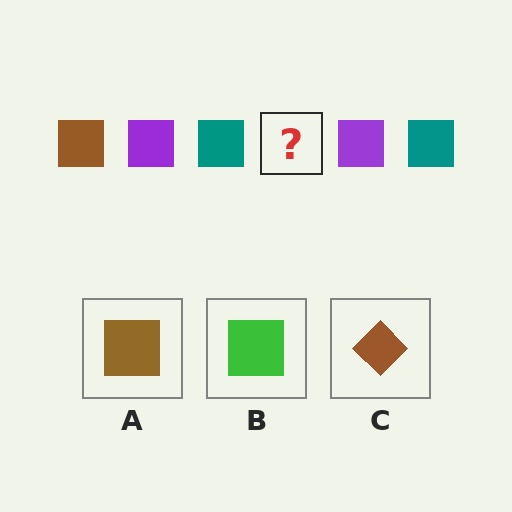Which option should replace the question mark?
Option A.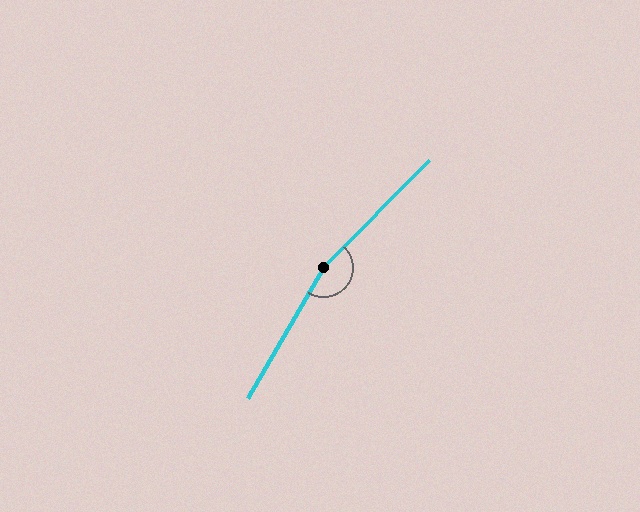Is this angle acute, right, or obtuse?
It is obtuse.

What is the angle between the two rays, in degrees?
Approximately 166 degrees.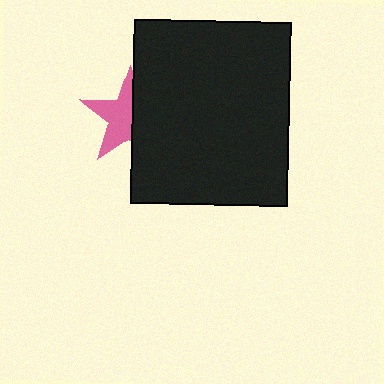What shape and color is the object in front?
The object in front is a black rectangle.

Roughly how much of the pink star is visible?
About half of it is visible (roughly 54%).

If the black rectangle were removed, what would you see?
You would see the complete pink star.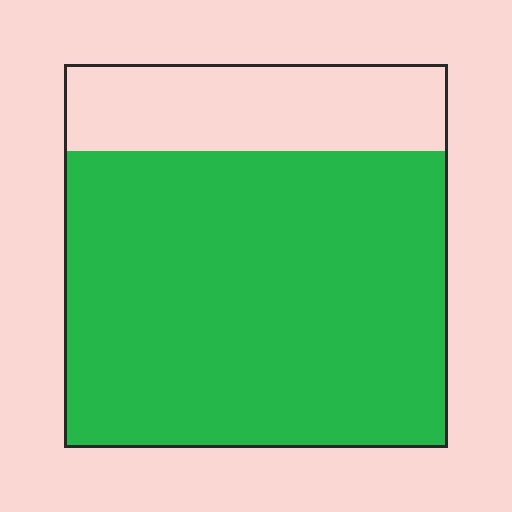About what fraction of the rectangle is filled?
About three quarters (3/4).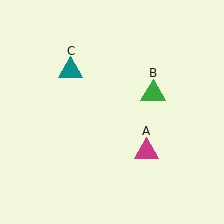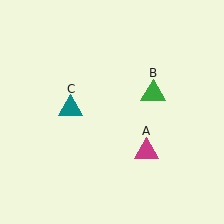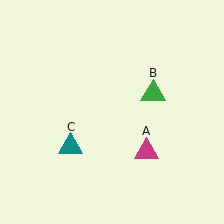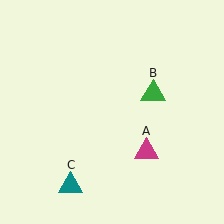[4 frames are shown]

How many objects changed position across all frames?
1 object changed position: teal triangle (object C).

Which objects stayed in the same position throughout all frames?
Magenta triangle (object A) and green triangle (object B) remained stationary.